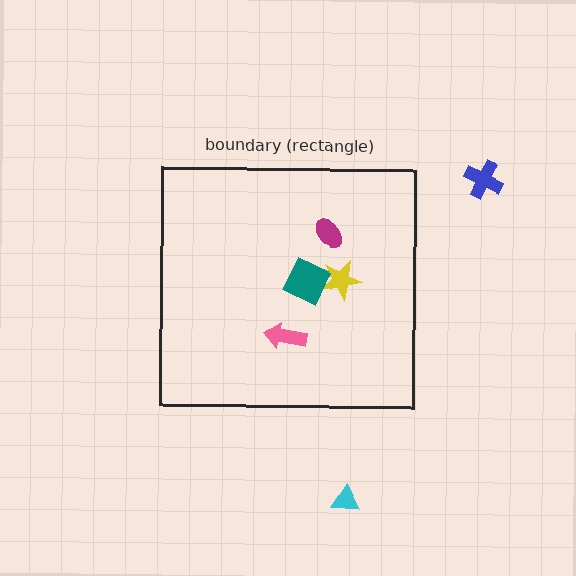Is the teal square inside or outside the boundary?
Inside.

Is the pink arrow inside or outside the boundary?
Inside.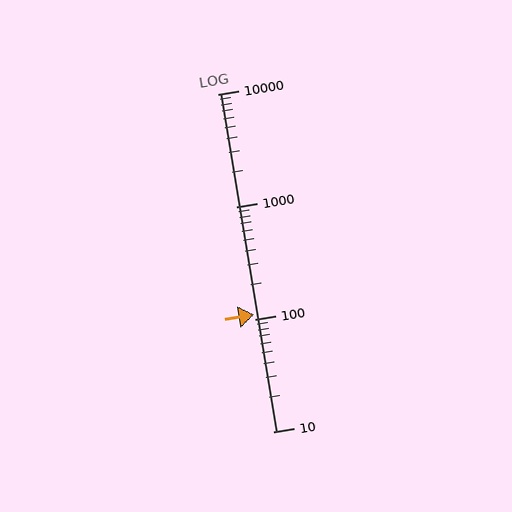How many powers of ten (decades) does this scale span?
The scale spans 3 decades, from 10 to 10000.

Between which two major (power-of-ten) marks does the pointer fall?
The pointer is between 100 and 1000.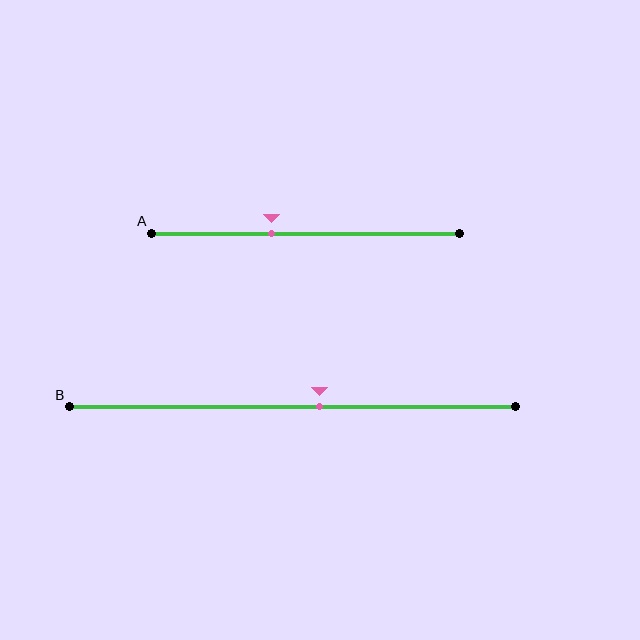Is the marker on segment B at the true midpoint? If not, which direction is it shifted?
No, the marker on segment B is shifted to the right by about 6% of the segment length.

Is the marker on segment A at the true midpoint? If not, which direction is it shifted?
No, the marker on segment A is shifted to the left by about 11% of the segment length.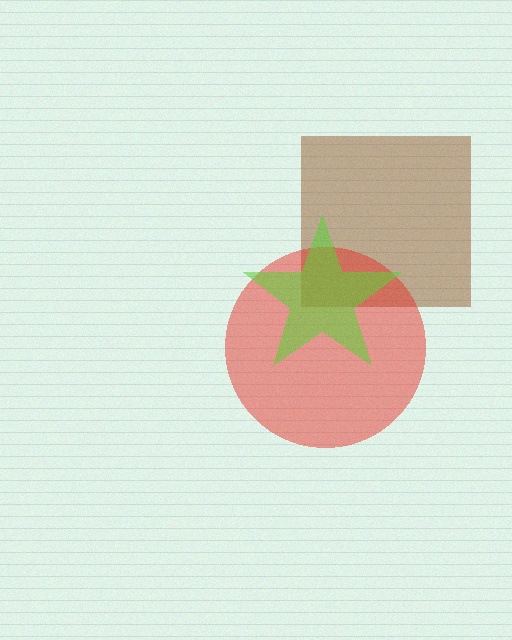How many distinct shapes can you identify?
There are 3 distinct shapes: a brown square, a red circle, a lime star.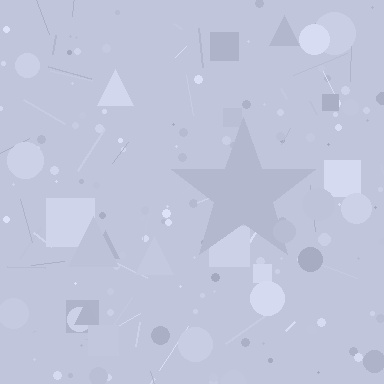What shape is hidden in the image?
A star is hidden in the image.